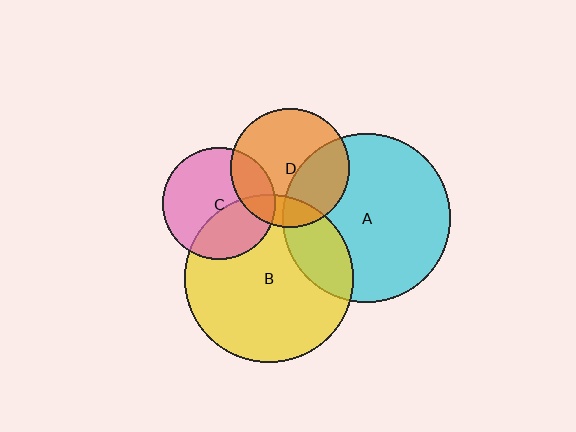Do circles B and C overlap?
Yes.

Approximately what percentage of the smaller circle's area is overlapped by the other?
Approximately 35%.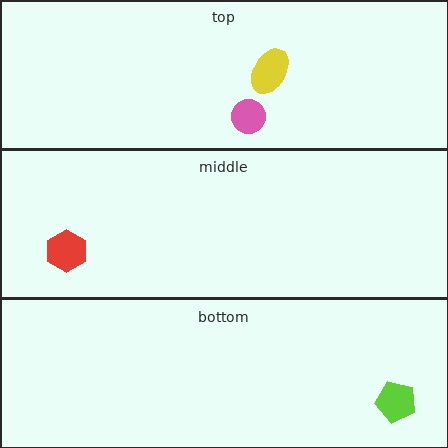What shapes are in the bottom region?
The lime pentagon.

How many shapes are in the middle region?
1.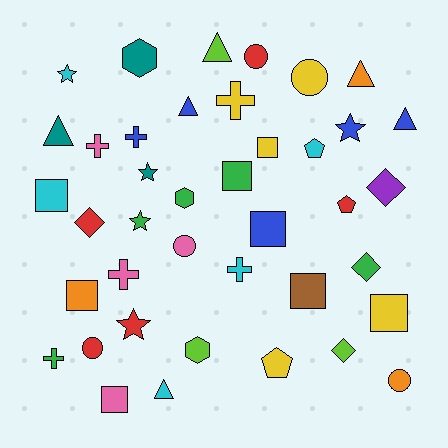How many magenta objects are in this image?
There are no magenta objects.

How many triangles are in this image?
There are 6 triangles.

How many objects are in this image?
There are 40 objects.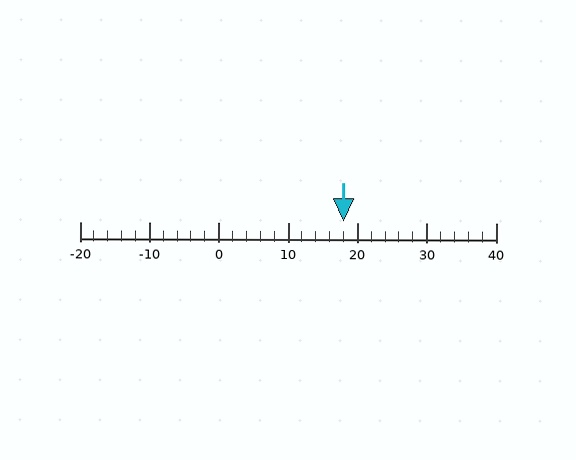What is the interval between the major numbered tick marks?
The major tick marks are spaced 10 units apart.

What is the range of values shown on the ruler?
The ruler shows values from -20 to 40.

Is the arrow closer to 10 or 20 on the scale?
The arrow is closer to 20.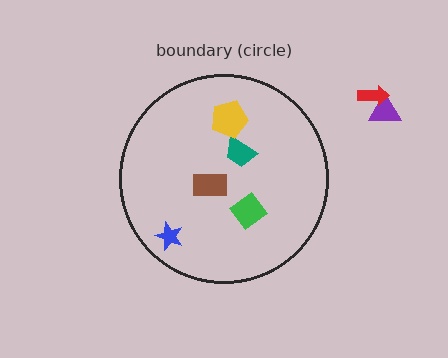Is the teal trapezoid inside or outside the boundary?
Inside.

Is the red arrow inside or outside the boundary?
Outside.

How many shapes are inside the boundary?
5 inside, 2 outside.